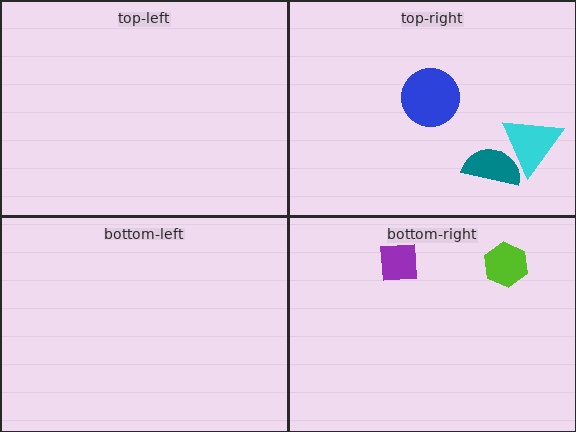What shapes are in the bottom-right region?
The purple square, the lime hexagon.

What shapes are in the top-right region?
The blue circle, the cyan triangle, the teal semicircle.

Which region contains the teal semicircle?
The top-right region.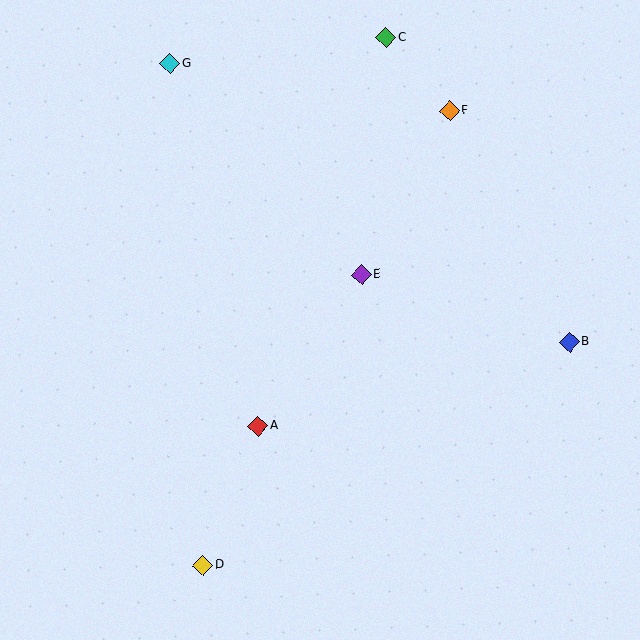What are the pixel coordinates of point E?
Point E is at (362, 275).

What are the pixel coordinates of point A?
Point A is at (258, 426).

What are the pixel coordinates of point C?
Point C is at (386, 38).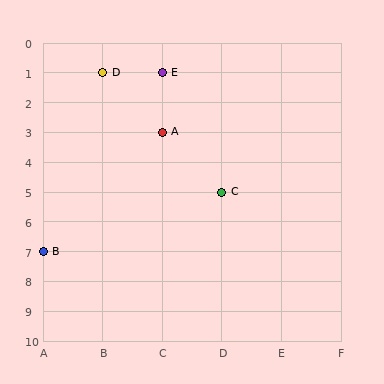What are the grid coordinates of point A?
Point A is at grid coordinates (C, 3).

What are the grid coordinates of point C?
Point C is at grid coordinates (D, 5).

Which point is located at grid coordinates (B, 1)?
Point D is at (B, 1).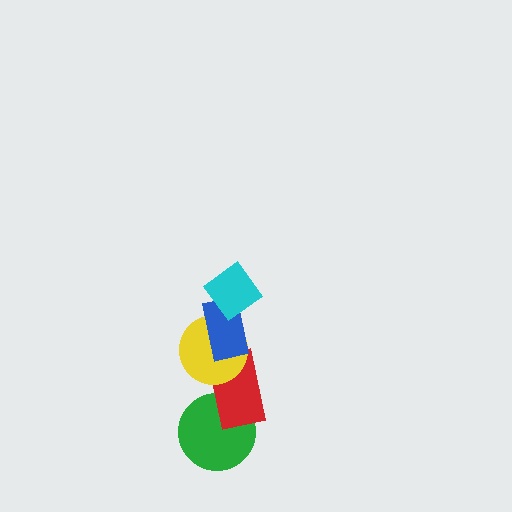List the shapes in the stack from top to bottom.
From top to bottom: the cyan diamond, the blue rectangle, the yellow circle, the red rectangle, the green circle.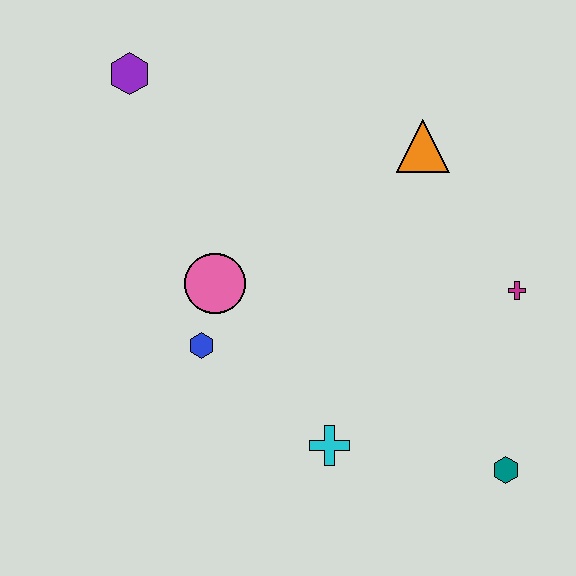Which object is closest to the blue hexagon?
The pink circle is closest to the blue hexagon.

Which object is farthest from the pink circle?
The teal hexagon is farthest from the pink circle.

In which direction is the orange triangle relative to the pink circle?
The orange triangle is to the right of the pink circle.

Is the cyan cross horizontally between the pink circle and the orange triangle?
Yes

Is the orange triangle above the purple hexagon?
No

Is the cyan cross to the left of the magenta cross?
Yes